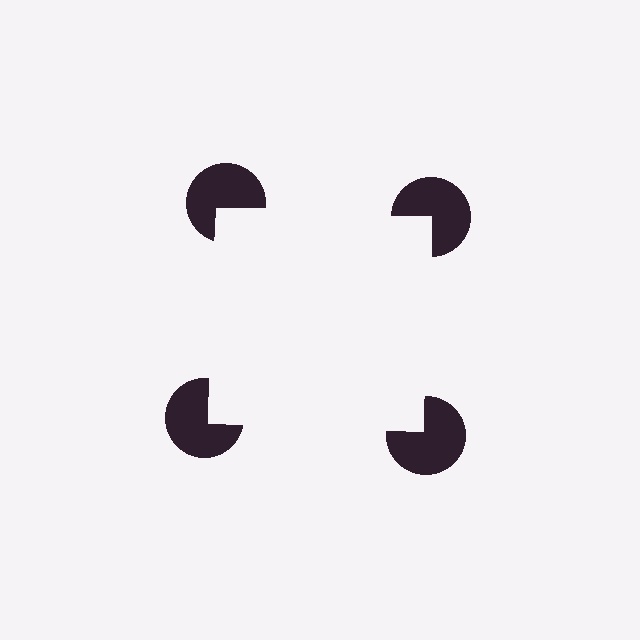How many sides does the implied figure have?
4 sides.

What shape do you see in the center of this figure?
An illusory square — its edges are inferred from the aligned wedge cuts in the pac-man discs, not physically drawn.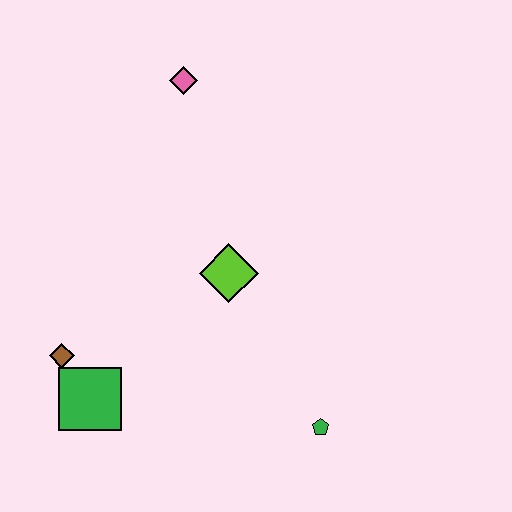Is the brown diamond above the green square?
Yes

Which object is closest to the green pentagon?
The lime diamond is closest to the green pentagon.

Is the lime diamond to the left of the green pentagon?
Yes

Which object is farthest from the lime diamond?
The pink diamond is farthest from the lime diamond.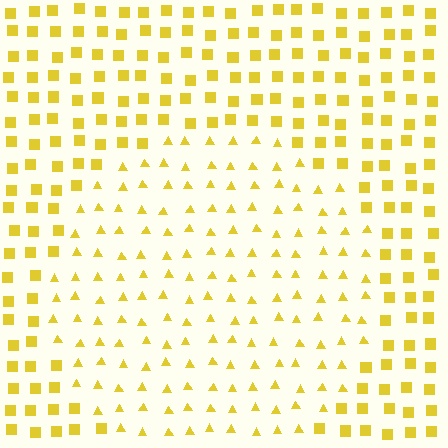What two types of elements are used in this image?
The image uses triangles inside the circle region and squares outside it.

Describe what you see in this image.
The image is filled with small yellow elements arranged in a uniform grid. A circle-shaped region contains triangles, while the surrounding area contains squares. The boundary is defined purely by the change in element shape.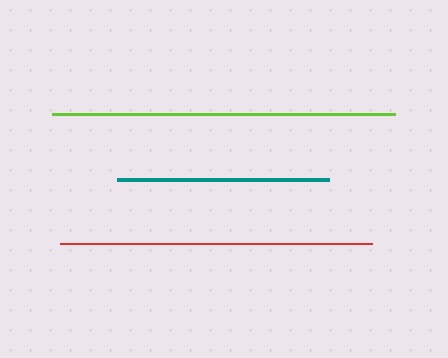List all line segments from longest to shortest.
From longest to shortest: lime, red, teal.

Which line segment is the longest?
The lime line is the longest at approximately 343 pixels.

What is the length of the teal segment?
The teal segment is approximately 212 pixels long.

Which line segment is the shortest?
The teal line is the shortest at approximately 212 pixels.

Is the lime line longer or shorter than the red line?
The lime line is longer than the red line.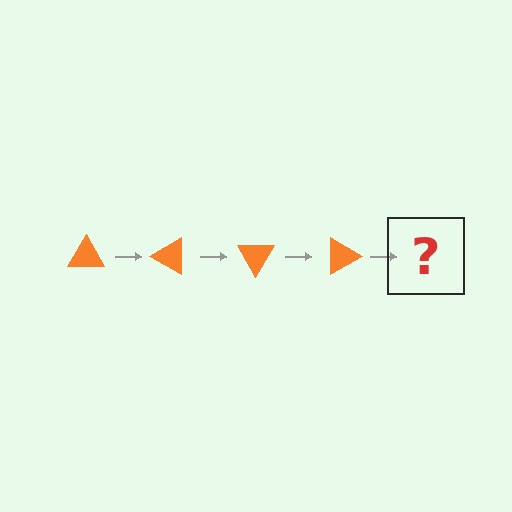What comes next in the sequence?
The next element should be an orange triangle rotated 120 degrees.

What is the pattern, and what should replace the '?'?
The pattern is that the triangle rotates 30 degrees each step. The '?' should be an orange triangle rotated 120 degrees.